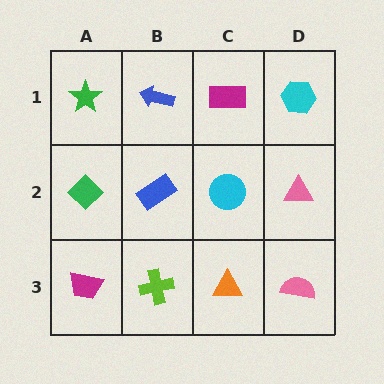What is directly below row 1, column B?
A blue rectangle.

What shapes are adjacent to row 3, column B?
A blue rectangle (row 2, column B), a magenta trapezoid (row 3, column A), an orange triangle (row 3, column C).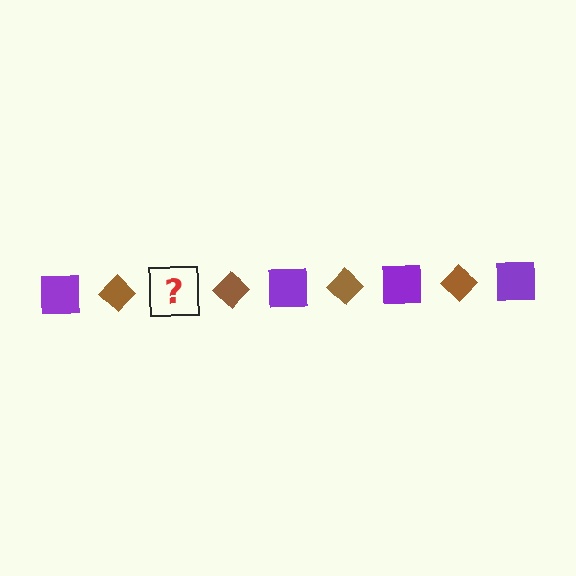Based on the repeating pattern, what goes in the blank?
The blank should be a purple square.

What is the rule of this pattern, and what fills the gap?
The rule is that the pattern alternates between purple square and brown diamond. The gap should be filled with a purple square.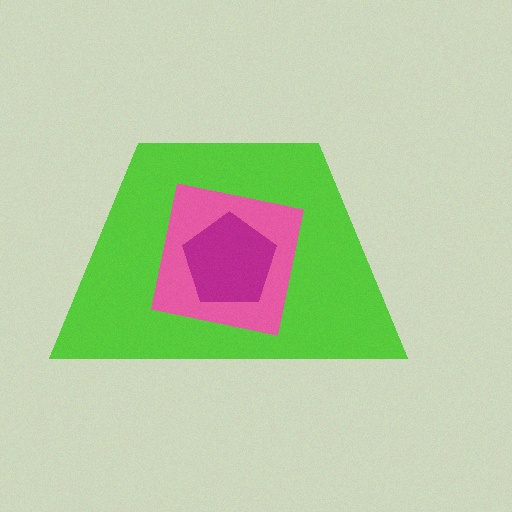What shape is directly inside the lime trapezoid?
The pink square.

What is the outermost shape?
The lime trapezoid.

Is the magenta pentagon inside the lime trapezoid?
Yes.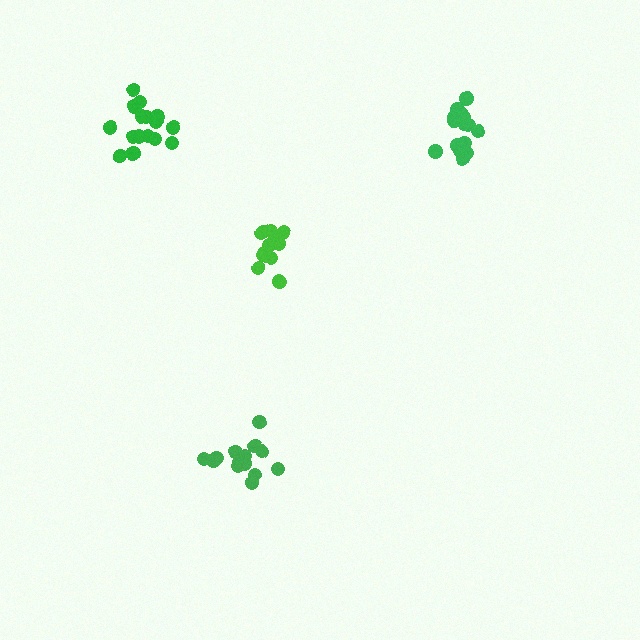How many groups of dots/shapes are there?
There are 4 groups.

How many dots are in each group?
Group 1: 16 dots, Group 2: 15 dots, Group 3: 16 dots, Group 4: 15 dots (62 total).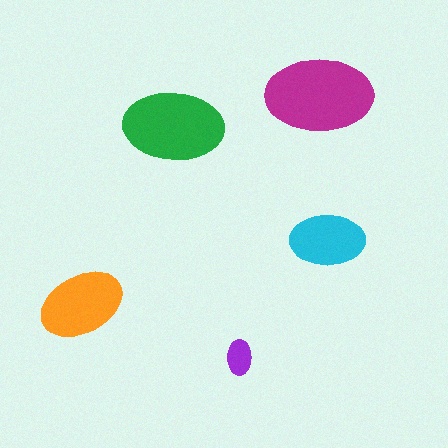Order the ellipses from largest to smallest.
the magenta one, the green one, the orange one, the cyan one, the purple one.